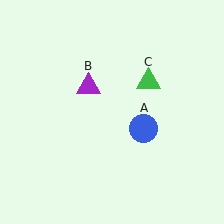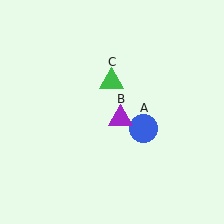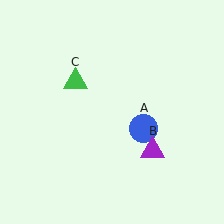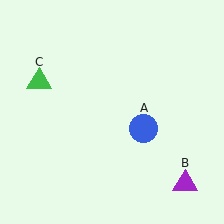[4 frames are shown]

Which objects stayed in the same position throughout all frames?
Blue circle (object A) remained stationary.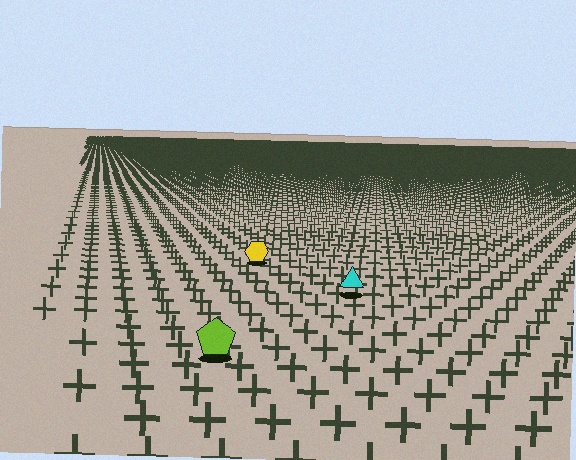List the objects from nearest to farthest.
From nearest to farthest: the lime pentagon, the cyan triangle, the yellow hexagon.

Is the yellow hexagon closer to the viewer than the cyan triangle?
No. The cyan triangle is closer — you can tell from the texture gradient: the ground texture is coarser near it.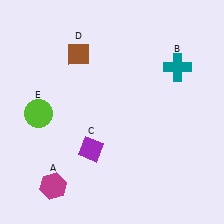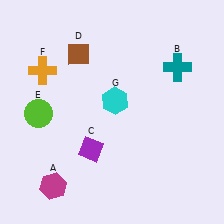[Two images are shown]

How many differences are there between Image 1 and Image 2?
There are 2 differences between the two images.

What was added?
An orange cross (F), a cyan hexagon (G) were added in Image 2.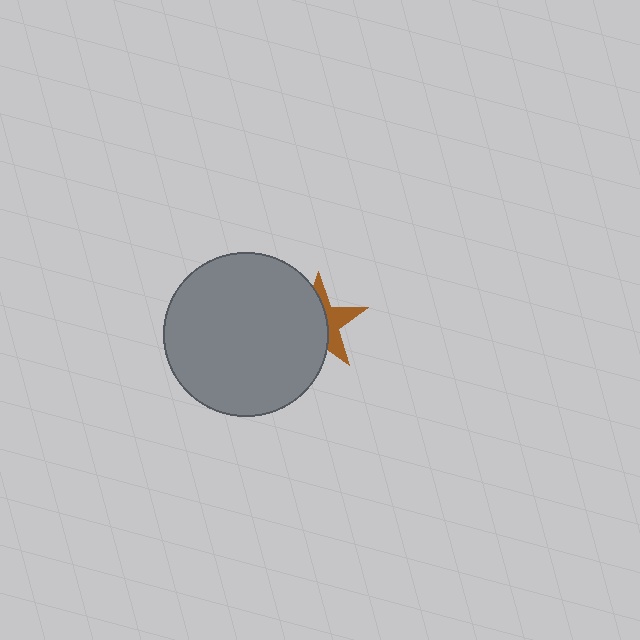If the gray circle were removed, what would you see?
You would see the complete brown star.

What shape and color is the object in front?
The object in front is a gray circle.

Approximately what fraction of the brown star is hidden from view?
Roughly 61% of the brown star is hidden behind the gray circle.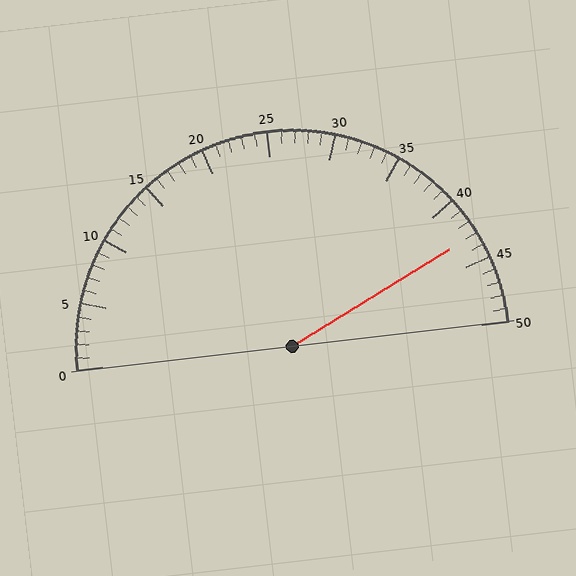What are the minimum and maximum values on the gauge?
The gauge ranges from 0 to 50.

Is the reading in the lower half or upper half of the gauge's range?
The reading is in the upper half of the range (0 to 50).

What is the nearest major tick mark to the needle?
The nearest major tick mark is 45.